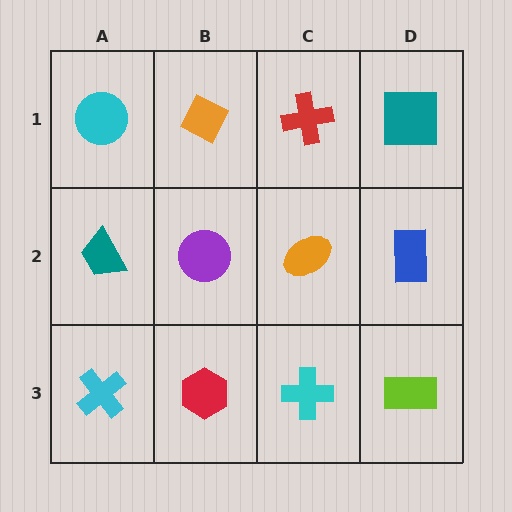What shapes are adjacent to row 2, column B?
An orange diamond (row 1, column B), a red hexagon (row 3, column B), a teal trapezoid (row 2, column A), an orange ellipse (row 2, column C).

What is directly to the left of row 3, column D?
A cyan cross.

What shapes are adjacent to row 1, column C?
An orange ellipse (row 2, column C), an orange diamond (row 1, column B), a teal square (row 1, column D).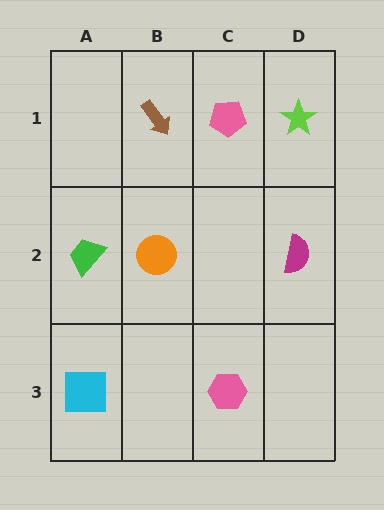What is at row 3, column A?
A cyan square.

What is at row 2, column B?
An orange circle.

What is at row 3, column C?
A pink hexagon.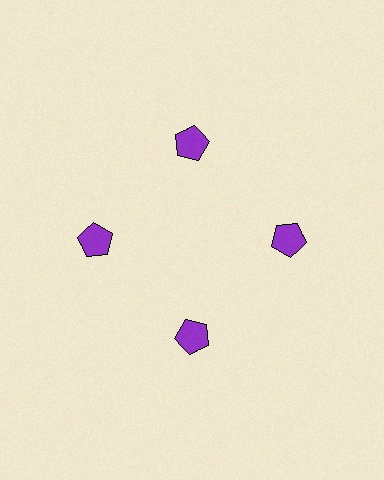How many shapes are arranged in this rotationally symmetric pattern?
There are 4 shapes, arranged in 4 groups of 1.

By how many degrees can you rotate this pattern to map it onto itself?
The pattern maps onto itself every 90 degrees of rotation.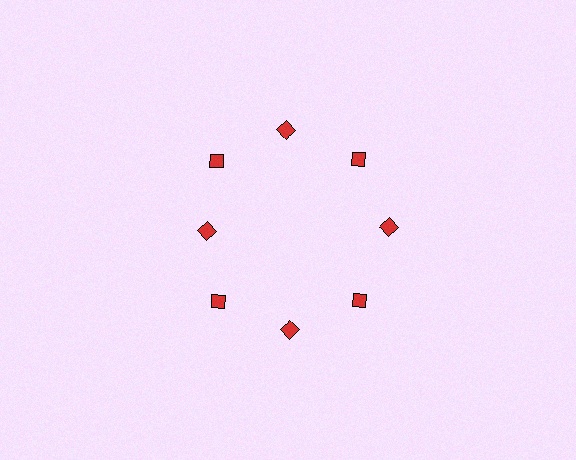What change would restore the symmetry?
The symmetry would be restored by moving it outward, back onto the ring so that all 8 diamonds sit at equal angles and equal distance from the center.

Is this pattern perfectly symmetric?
No. The 8 red diamonds are arranged in a ring, but one element near the 9 o'clock position is pulled inward toward the center, breaking the 8-fold rotational symmetry.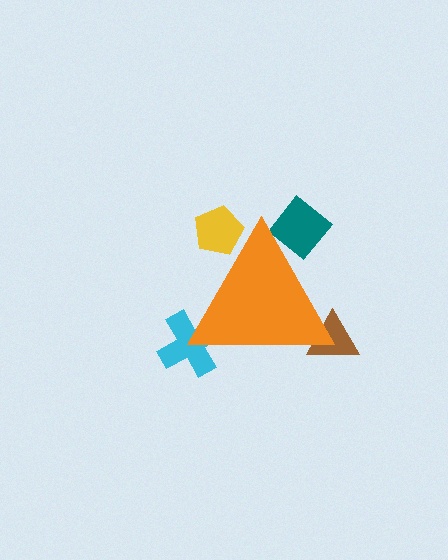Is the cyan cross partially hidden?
Yes, the cyan cross is partially hidden behind the orange triangle.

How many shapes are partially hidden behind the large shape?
4 shapes are partially hidden.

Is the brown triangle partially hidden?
Yes, the brown triangle is partially hidden behind the orange triangle.